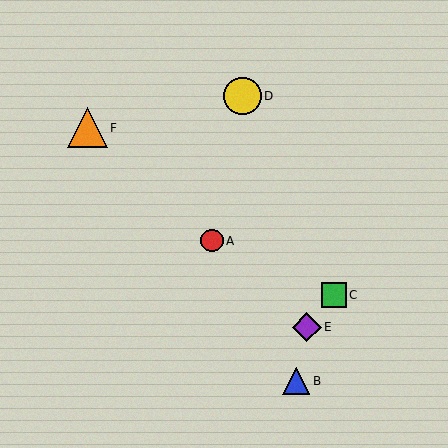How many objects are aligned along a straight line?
3 objects (A, E, F) are aligned along a straight line.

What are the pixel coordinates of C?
Object C is at (334, 295).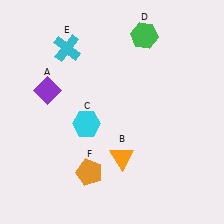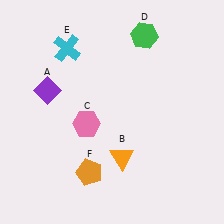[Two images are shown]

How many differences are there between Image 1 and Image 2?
There is 1 difference between the two images.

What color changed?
The hexagon (C) changed from cyan in Image 1 to pink in Image 2.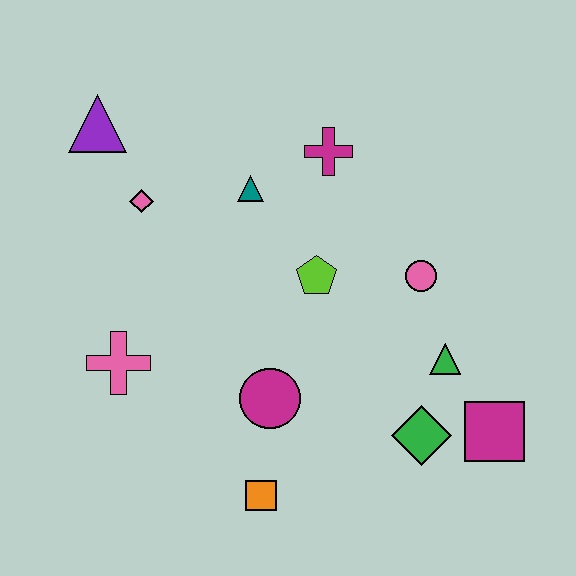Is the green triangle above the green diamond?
Yes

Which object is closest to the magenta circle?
The orange square is closest to the magenta circle.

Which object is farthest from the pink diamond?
The magenta square is farthest from the pink diamond.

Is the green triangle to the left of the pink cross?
No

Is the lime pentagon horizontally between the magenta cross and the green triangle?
No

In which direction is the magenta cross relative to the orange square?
The magenta cross is above the orange square.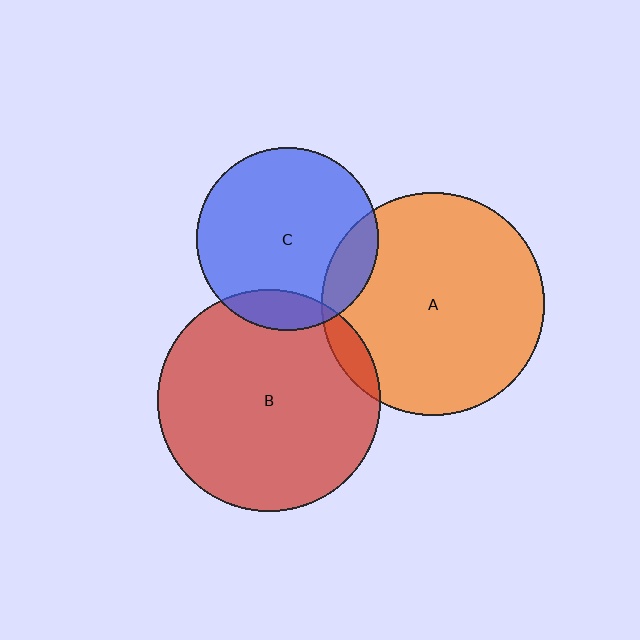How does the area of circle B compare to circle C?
Approximately 1.5 times.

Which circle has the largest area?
Circle B (red).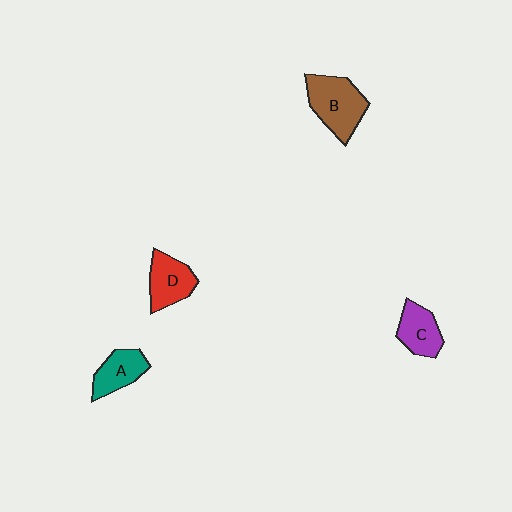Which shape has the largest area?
Shape B (brown).